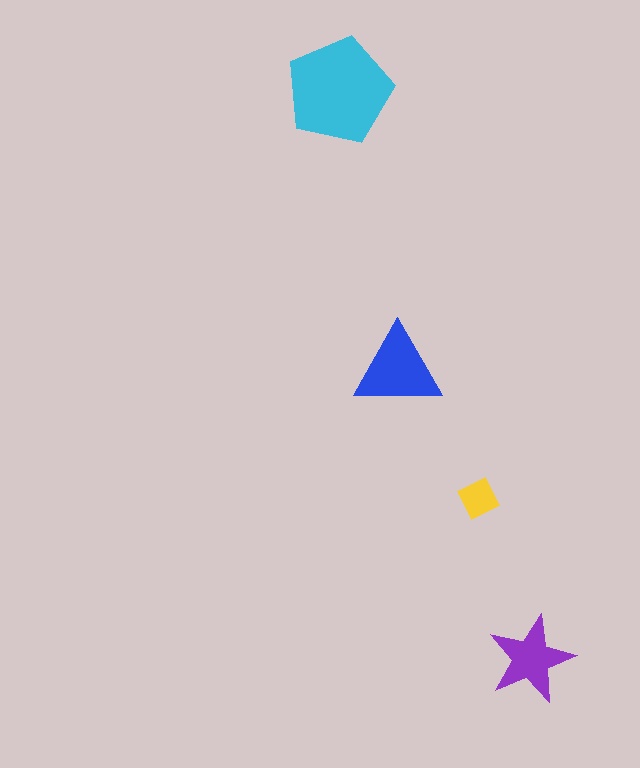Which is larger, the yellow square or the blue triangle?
The blue triangle.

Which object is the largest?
The cyan pentagon.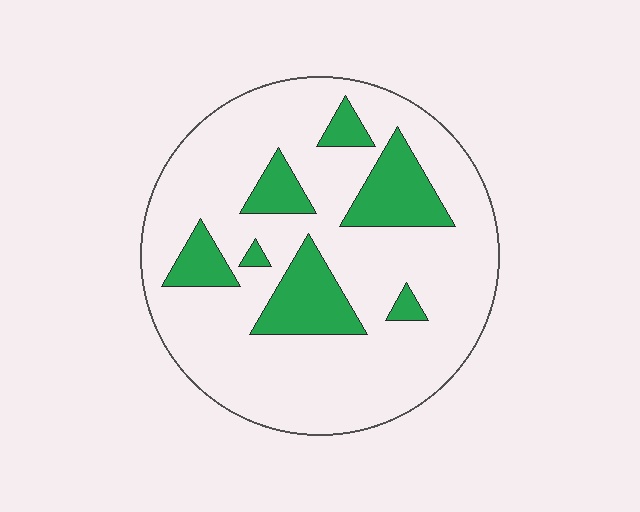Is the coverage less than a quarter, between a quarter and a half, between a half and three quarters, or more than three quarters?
Less than a quarter.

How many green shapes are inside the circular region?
7.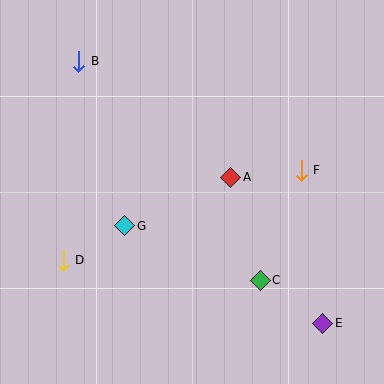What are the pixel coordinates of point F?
Point F is at (301, 170).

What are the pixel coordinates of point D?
Point D is at (63, 260).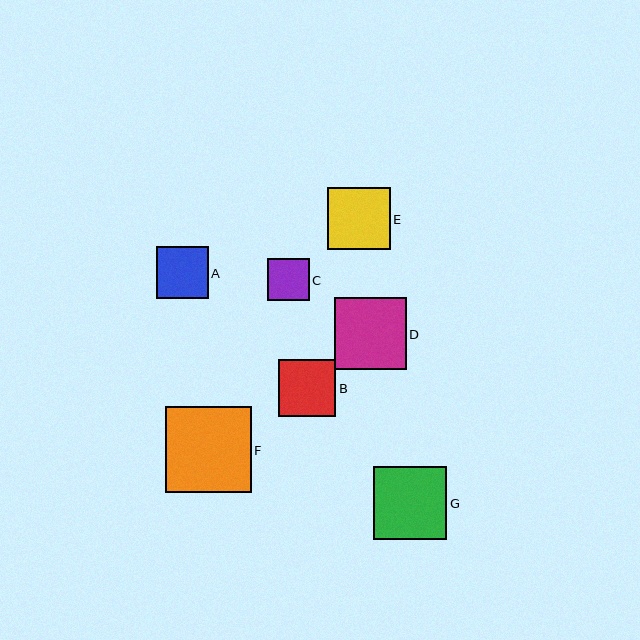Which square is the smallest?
Square C is the smallest with a size of approximately 42 pixels.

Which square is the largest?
Square F is the largest with a size of approximately 86 pixels.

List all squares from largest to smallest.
From largest to smallest: F, G, D, E, B, A, C.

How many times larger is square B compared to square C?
Square B is approximately 1.4 times the size of square C.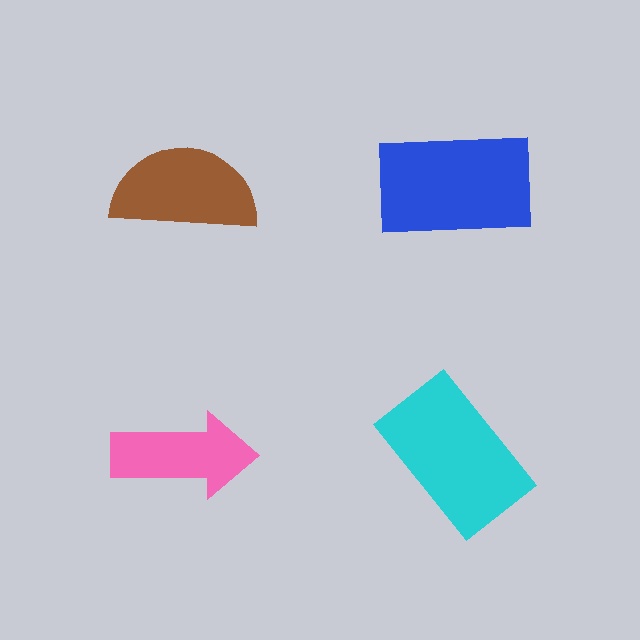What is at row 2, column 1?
A pink arrow.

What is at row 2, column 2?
A cyan rectangle.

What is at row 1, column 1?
A brown semicircle.